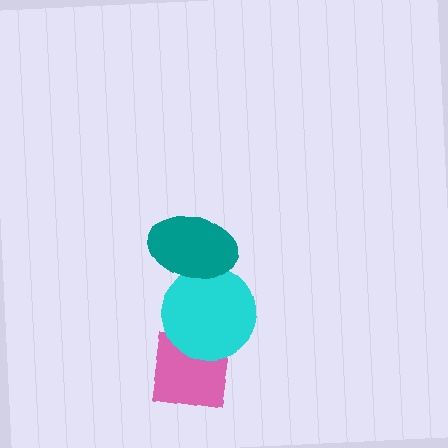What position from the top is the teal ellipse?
The teal ellipse is 1st from the top.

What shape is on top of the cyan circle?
The teal ellipse is on top of the cyan circle.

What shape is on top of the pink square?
The cyan circle is on top of the pink square.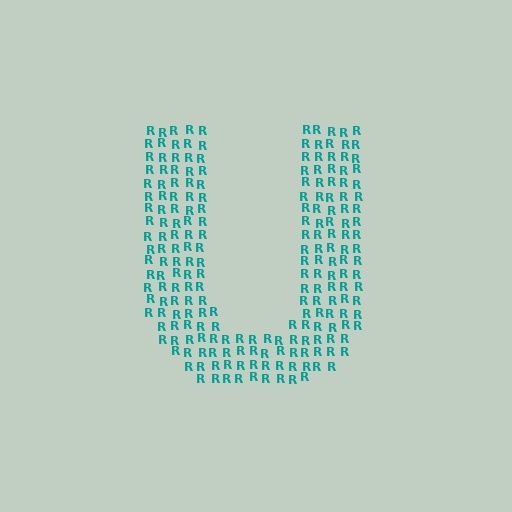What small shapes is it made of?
It is made of small letter R's.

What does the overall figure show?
The overall figure shows the letter U.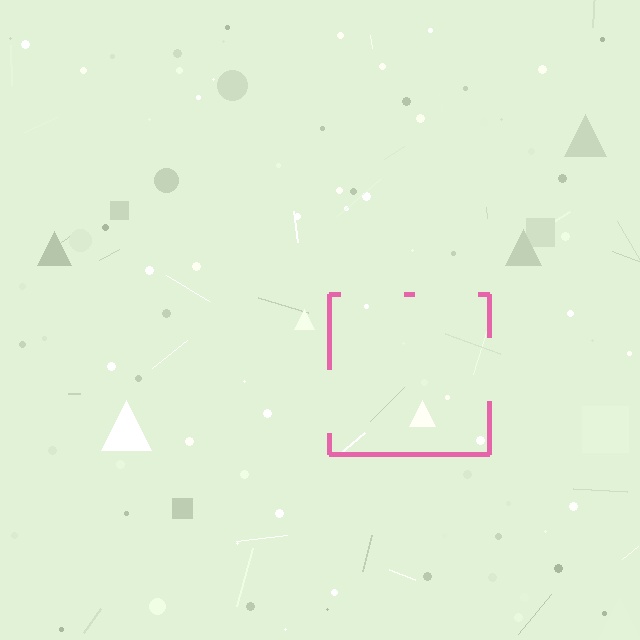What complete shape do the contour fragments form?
The contour fragments form a square.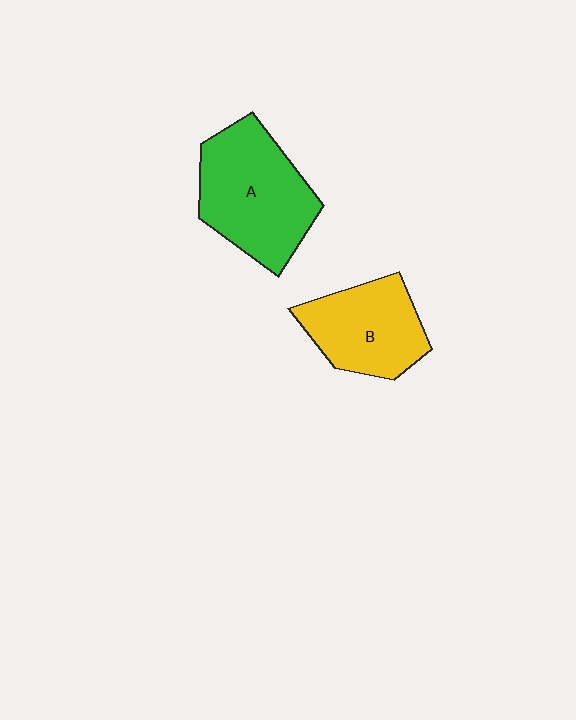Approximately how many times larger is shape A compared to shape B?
Approximately 1.3 times.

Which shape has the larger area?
Shape A (green).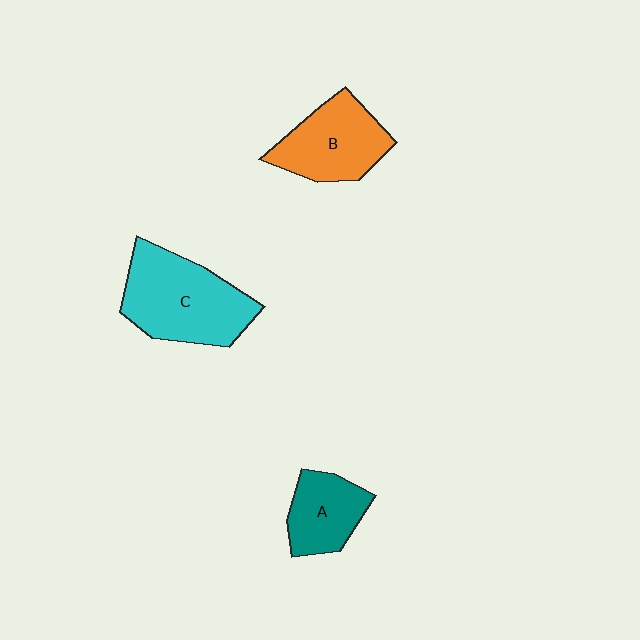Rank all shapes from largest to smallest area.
From largest to smallest: C (cyan), B (orange), A (teal).